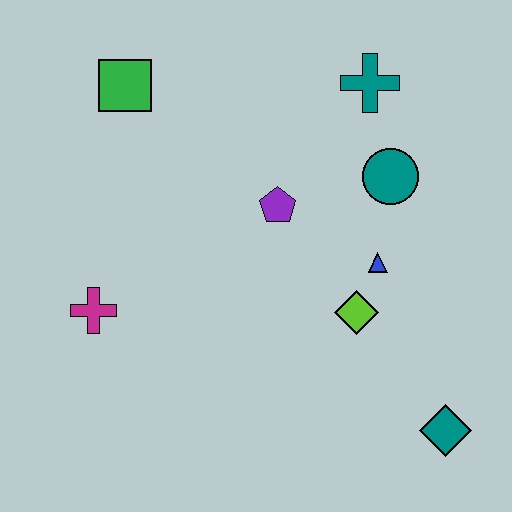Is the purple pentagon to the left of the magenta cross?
No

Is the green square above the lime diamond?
Yes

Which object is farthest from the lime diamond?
The green square is farthest from the lime diamond.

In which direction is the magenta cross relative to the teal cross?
The magenta cross is to the left of the teal cross.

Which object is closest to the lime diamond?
The blue triangle is closest to the lime diamond.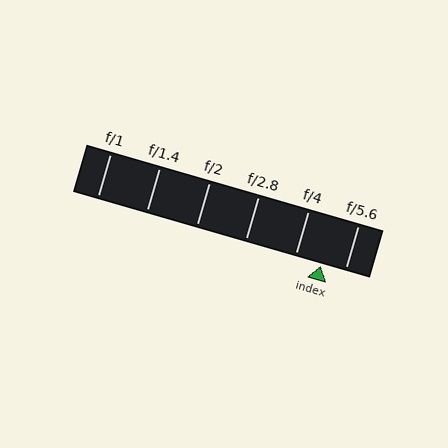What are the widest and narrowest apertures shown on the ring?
The widest aperture shown is f/1 and the narrowest is f/5.6.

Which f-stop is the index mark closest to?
The index mark is closest to f/5.6.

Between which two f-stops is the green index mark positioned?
The index mark is between f/4 and f/5.6.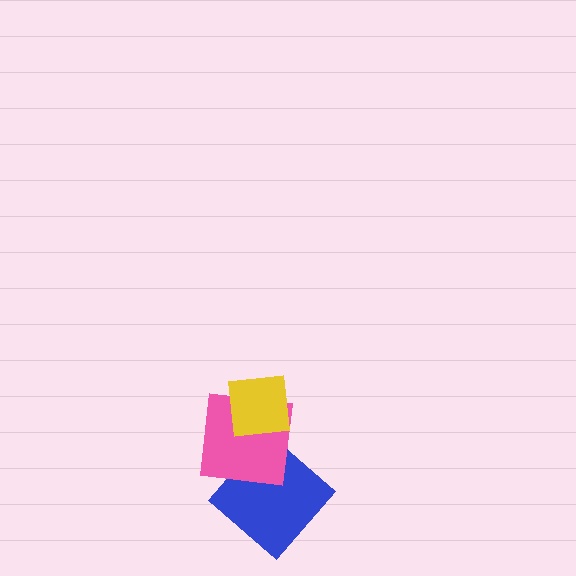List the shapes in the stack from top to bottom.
From top to bottom: the yellow square, the pink square, the blue diamond.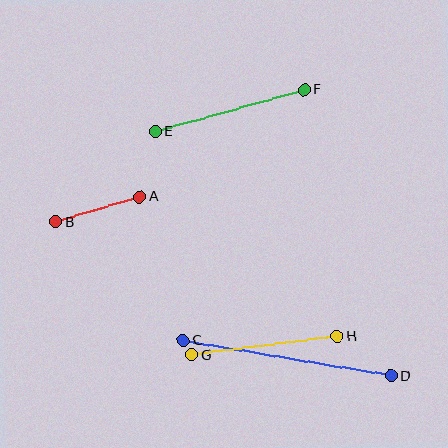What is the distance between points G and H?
The distance is approximately 147 pixels.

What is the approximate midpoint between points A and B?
The midpoint is at approximately (98, 209) pixels.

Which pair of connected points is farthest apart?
Points C and D are farthest apart.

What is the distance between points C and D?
The distance is approximately 211 pixels.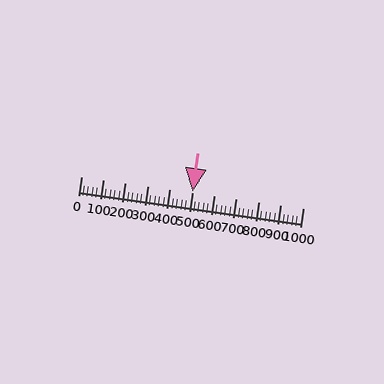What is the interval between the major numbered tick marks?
The major tick marks are spaced 100 units apart.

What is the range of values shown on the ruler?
The ruler shows values from 0 to 1000.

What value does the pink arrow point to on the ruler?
The pink arrow points to approximately 500.